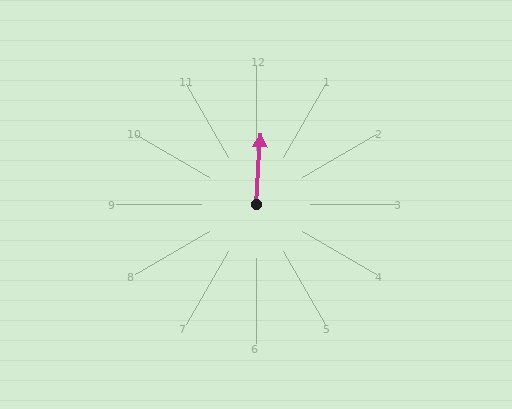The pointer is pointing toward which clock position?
Roughly 12 o'clock.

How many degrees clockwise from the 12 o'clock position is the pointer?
Approximately 4 degrees.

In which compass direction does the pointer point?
North.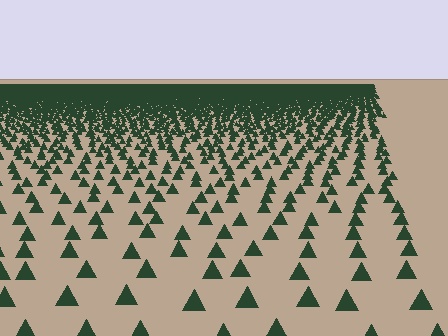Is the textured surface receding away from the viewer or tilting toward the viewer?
The surface is receding away from the viewer. Texture elements get smaller and denser toward the top.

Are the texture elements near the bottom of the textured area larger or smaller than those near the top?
Larger. Near the bottom, elements are closer to the viewer and appear at a bigger on-screen size.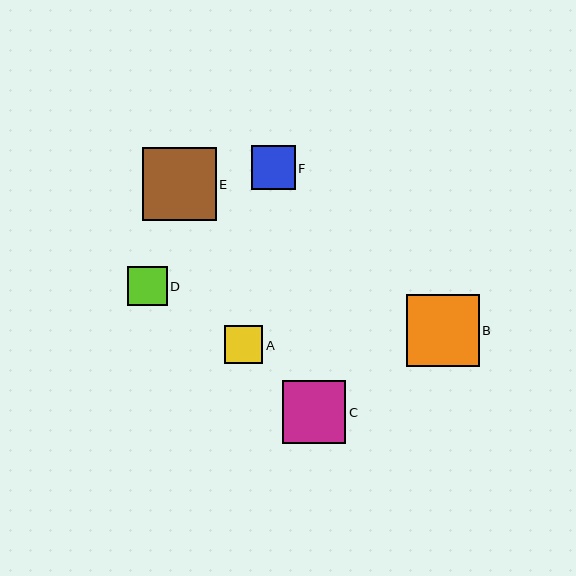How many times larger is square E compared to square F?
Square E is approximately 1.7 times the size of square F.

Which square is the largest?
Square E is the largest with a size of approximately 74 pixels.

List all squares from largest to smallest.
From largest to smallest: E, B, C, F, D, A.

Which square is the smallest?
Square A is the smallest with a size of approximately 38 pixels.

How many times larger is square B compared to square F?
Square B is approximately 1.6 times the size of square F.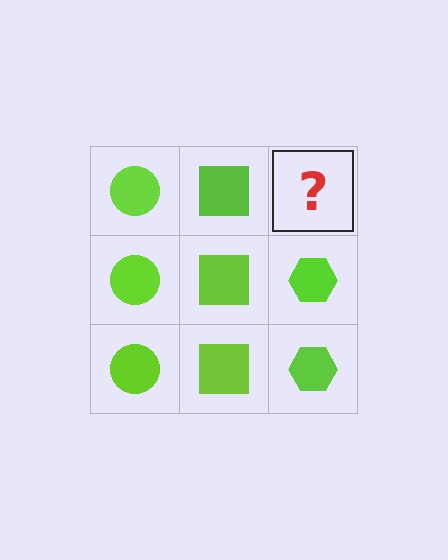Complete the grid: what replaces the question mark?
The question mark should be replaced with a lime hexagon.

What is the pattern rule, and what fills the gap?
The rule is that each column has a consistent shape. The gap should be filled with a lime hexagon.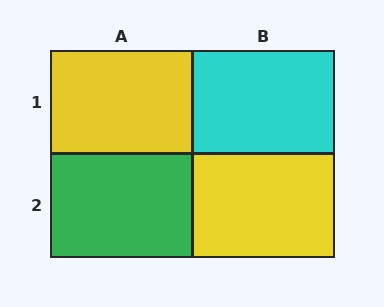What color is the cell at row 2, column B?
Yellow.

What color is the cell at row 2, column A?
Green.